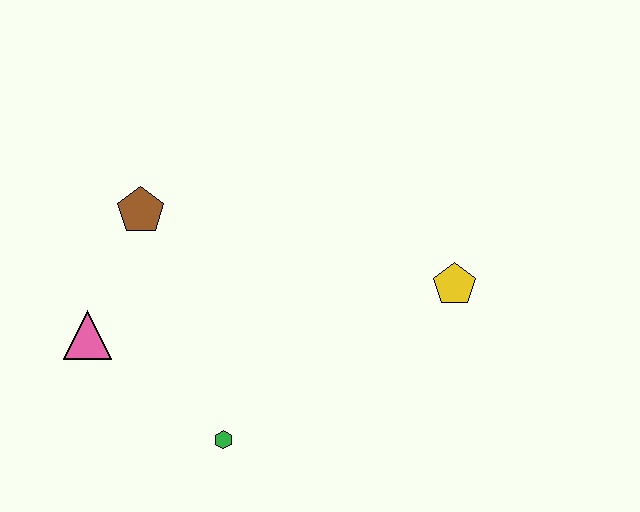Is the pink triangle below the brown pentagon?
Yes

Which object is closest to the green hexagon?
The pink triangle is closest to the green hexagon.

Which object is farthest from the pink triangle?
The yellow pentagon is farthest from the pink triangle.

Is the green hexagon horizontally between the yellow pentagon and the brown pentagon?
Yes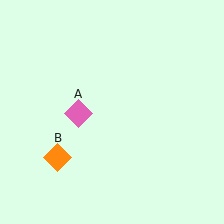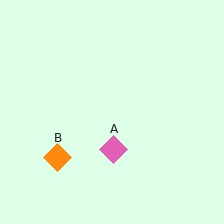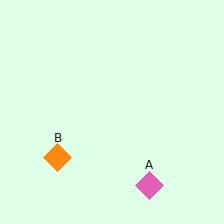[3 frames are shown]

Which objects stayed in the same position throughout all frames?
Orange diamond (object B) remained stationary.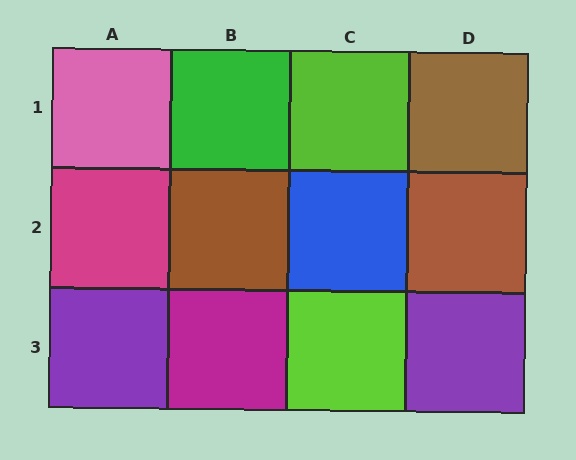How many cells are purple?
2 cells are purple.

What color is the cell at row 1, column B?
Green.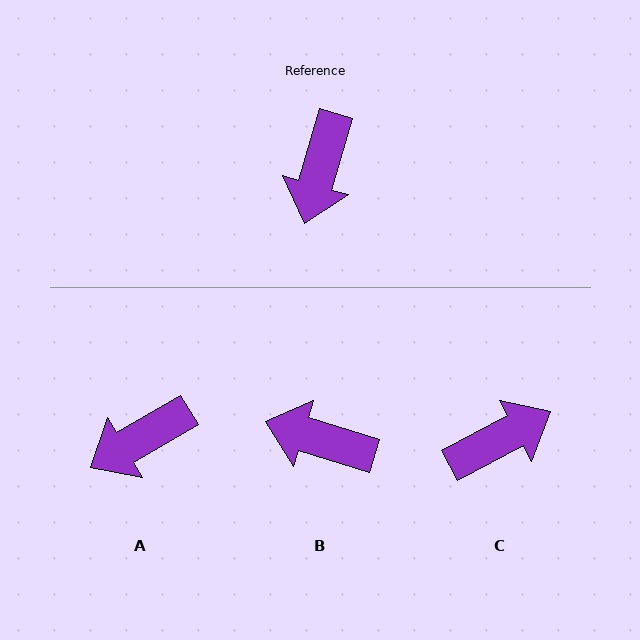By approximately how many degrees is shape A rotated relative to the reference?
Approximately 44 degrees clockwise.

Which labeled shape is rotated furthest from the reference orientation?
C, about 134 degrees away.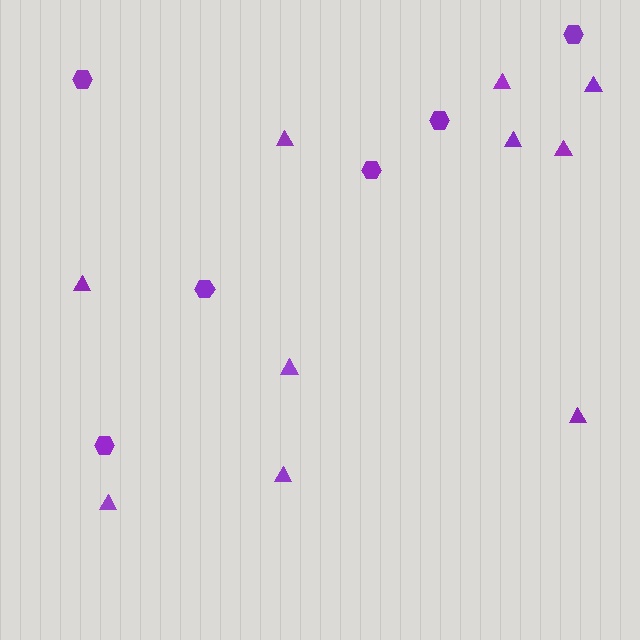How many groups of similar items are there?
There are 2 groups: one group of hexagons (6) and one group of triangles (10).